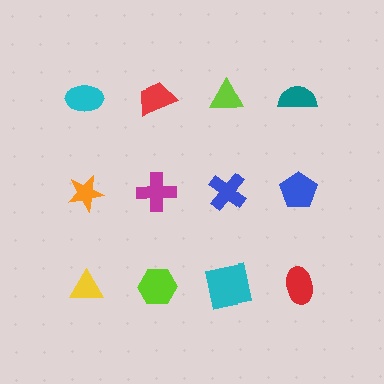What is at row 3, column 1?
A yellow triangle.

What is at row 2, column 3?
A blue cross.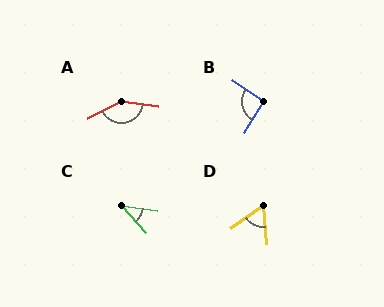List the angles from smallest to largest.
C (40°), D (60°), B (93°), A (147°).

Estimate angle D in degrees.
Approximately 60 degrees.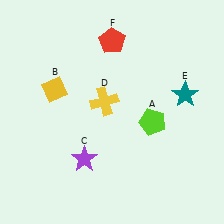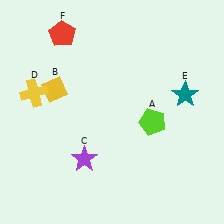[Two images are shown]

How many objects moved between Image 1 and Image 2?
2 objects moved between the two images.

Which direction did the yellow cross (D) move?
The yellow cross (D) moved left.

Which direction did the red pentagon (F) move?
The red pentagon (F) moved left.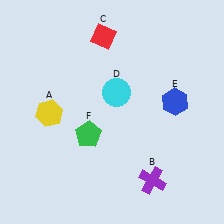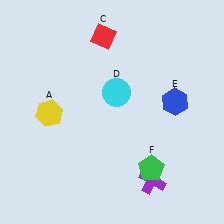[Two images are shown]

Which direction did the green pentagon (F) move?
The green pentagon (F) moved right.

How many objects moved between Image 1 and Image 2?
1 object moved between the two images.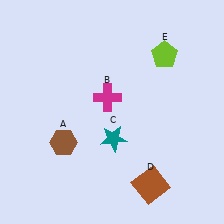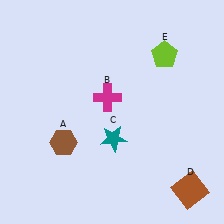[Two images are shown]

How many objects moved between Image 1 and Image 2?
1 object moved between the two images.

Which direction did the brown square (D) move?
The brown square (D) moved right.